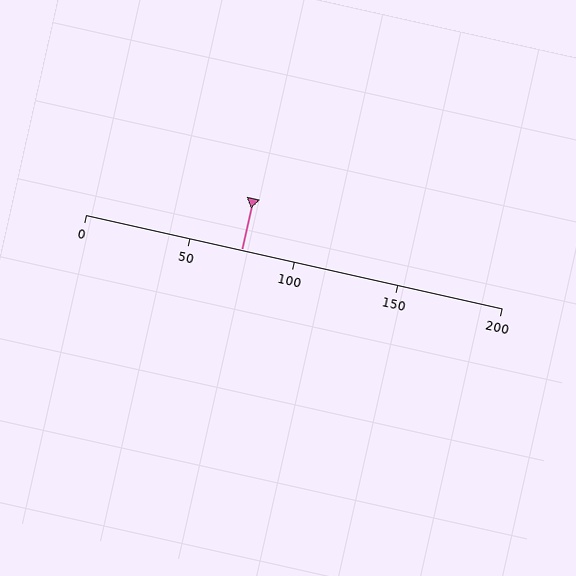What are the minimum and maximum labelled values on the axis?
The axis runs from 0 to 200.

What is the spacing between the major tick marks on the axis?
The major ticks are spaced 50 apart.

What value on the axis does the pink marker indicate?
The marker indicates approximately 75.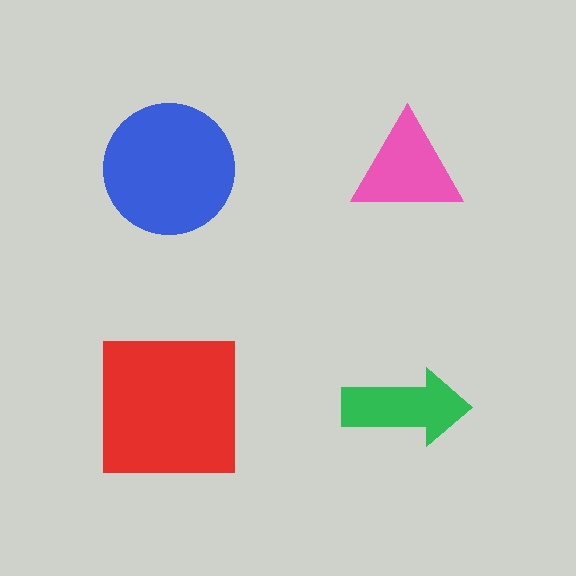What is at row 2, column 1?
A red square.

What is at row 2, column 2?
A green arrow.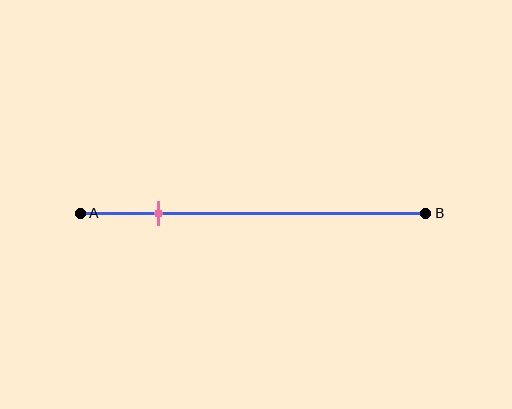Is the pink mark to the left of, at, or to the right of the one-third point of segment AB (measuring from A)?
The pink mark is to the left of the one-third point of segment AB.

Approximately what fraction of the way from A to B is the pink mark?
The pink mark is approximately 25% of the way from A to B.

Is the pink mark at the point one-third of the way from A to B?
No, the mark is at about 25% from A, not at the 33% one-third point.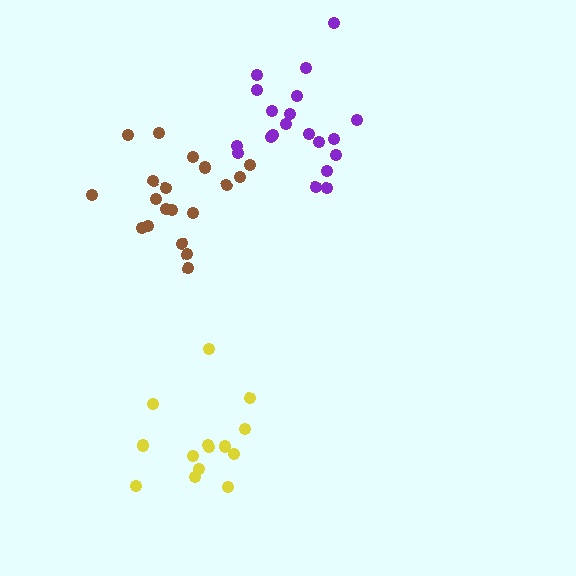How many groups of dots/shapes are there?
There are 3 groups.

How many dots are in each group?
Group 1: 19 dots, Group 2: 20 dots, Group 3: 14 dots (53 total).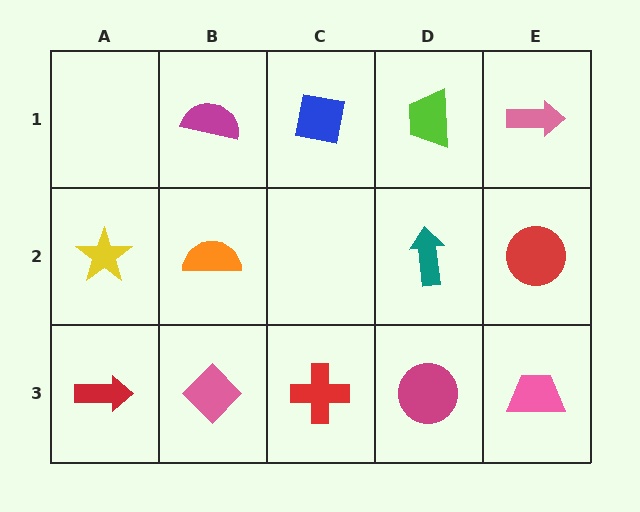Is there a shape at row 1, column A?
No, that cell is empty.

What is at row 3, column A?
A red arrow.